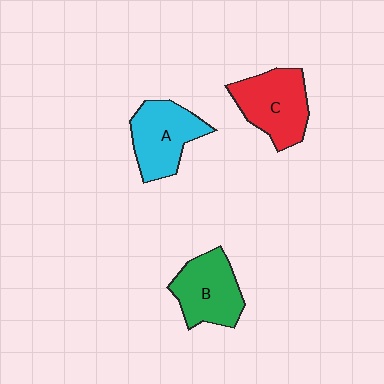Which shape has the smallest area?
Shape B (green).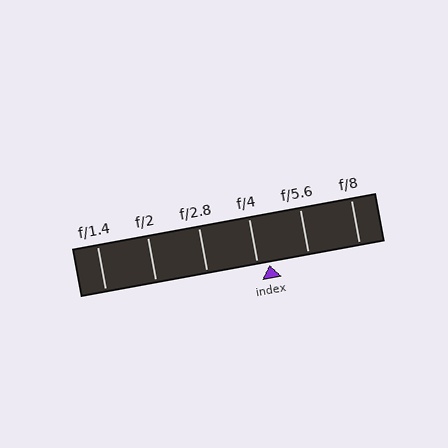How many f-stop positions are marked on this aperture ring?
There are 6 f-stop positions marked.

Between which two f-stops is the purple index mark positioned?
The index mark is between f/4 and f/5.6.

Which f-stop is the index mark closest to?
The index mark is closest to f/4.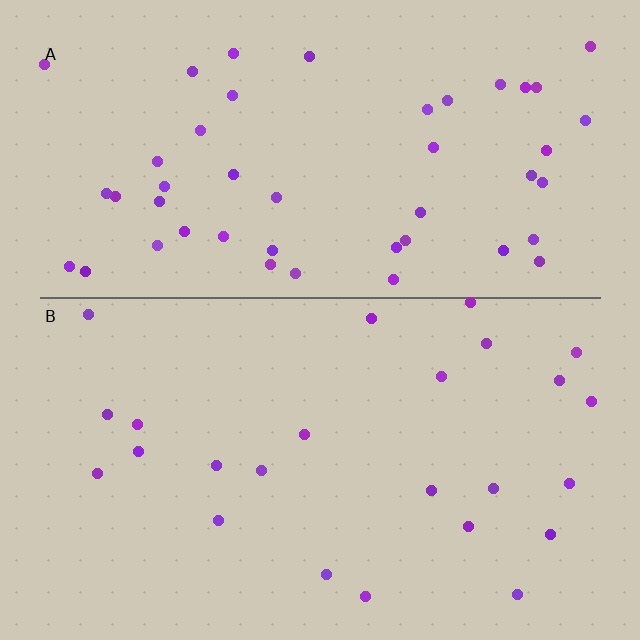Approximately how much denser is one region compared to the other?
Approximately 1.9× — region A over region B.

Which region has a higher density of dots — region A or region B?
A (the top).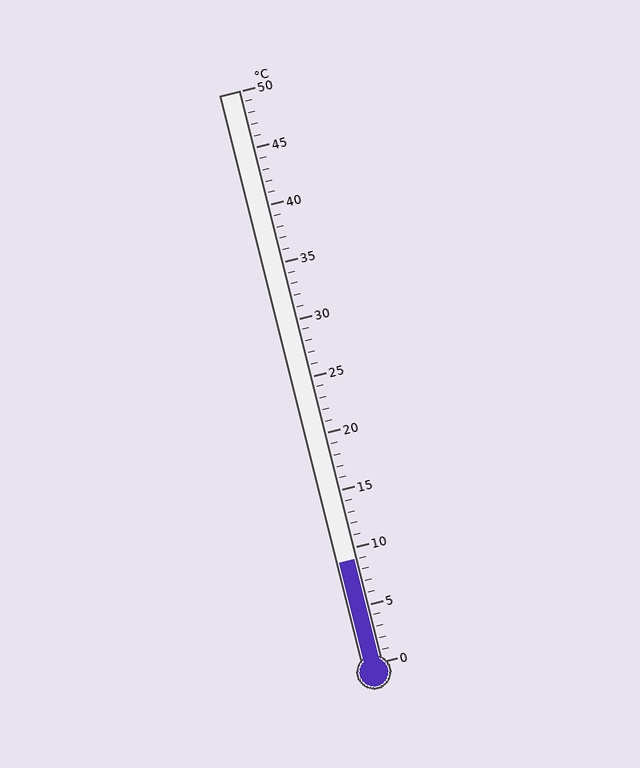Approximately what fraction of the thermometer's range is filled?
The thermometer is filled to approximately 20% of its range.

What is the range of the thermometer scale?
The thermometer scale ranges from 0°C to 50°C.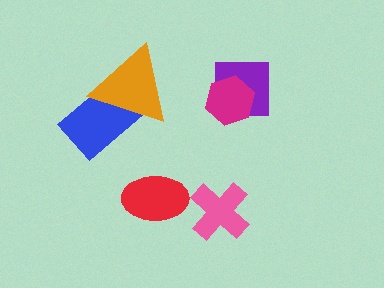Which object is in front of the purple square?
The magenta hexagon is in front of the purple square.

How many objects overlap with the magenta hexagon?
1 object overlaps with the magenta hexagon.